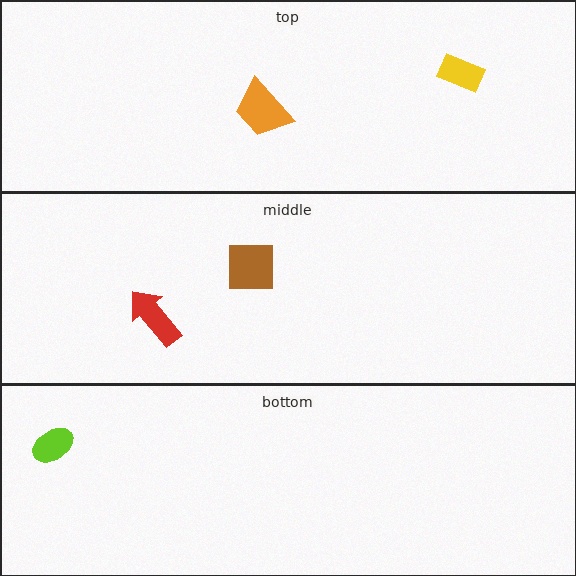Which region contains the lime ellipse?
The bottom region.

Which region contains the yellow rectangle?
The top region.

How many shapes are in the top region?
2.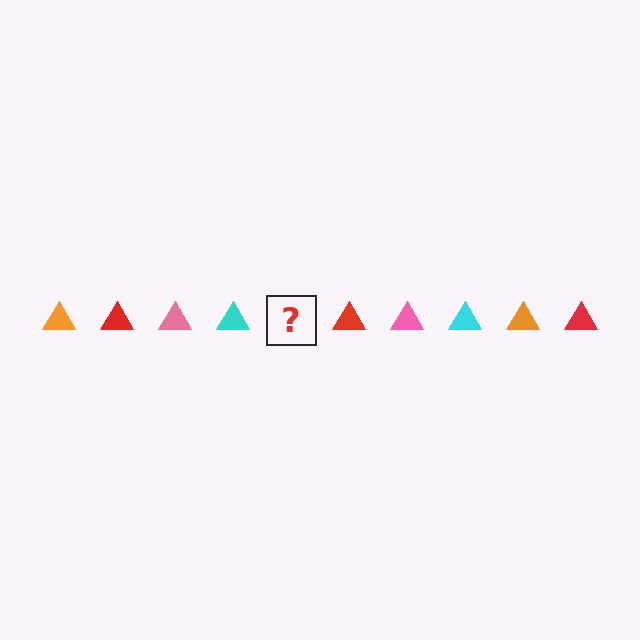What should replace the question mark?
The question mark should be replaced with an orange triangle.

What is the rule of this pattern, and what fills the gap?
The rule is that the pattern cycles through orange, red, pink, cyan triangles. The gap should be filled with an orange triangle.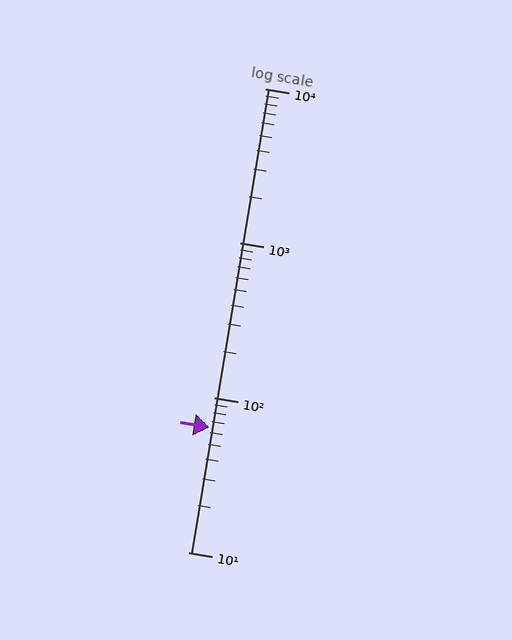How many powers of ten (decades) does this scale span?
The scale spans 3 decades, from 10 to 10000.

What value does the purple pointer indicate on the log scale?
The pointer indicates approximately 64.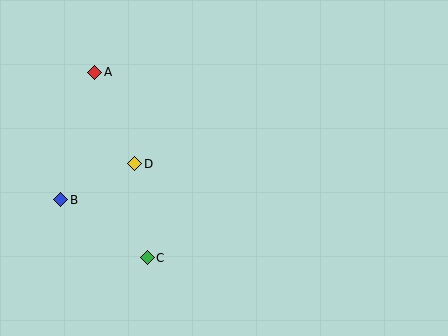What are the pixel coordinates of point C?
Point C is at (147, 258).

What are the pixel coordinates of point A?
Point A is at (95, 72).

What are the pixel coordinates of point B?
Point B is at (61, 200).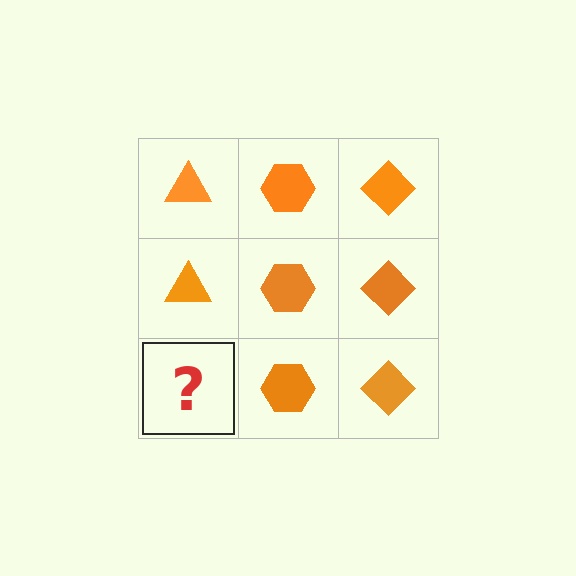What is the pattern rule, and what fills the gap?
The rule is that each column has a consistent shape. The gap should be filled with an orange triangle.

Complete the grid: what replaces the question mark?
The question mark should be replaced with an orange triangle.